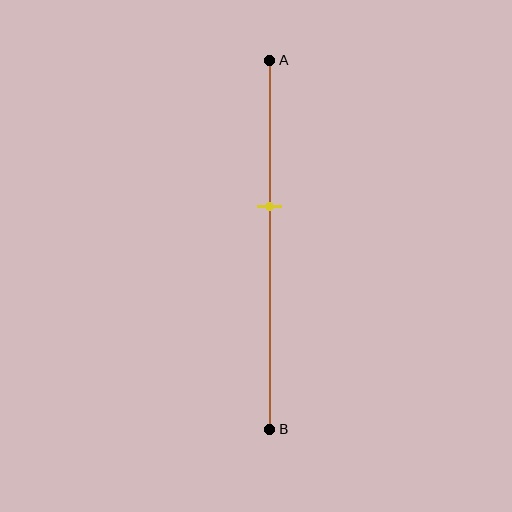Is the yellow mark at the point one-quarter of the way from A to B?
No, the mark is at about 40% from A, not at the 25% one-quarter point.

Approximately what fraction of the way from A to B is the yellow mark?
The yellow mark is approximately 40% of the way from A to B.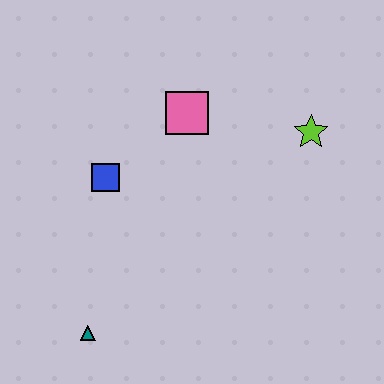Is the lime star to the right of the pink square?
Yes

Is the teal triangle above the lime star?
No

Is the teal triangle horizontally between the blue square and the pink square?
No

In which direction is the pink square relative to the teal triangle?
The pink square is above the teal triangle.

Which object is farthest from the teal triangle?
The lime star is farthest from the teal triangle.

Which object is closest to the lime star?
The pink square is closest to the lime star.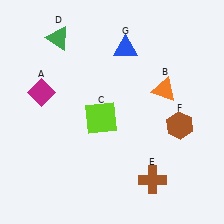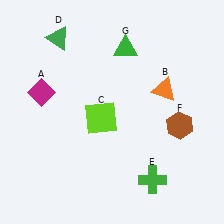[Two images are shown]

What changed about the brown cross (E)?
In Image 1, E is brown. In Image 2, it changed to green.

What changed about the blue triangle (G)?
In Image 1, G is blue. In Image 2, it changed to green.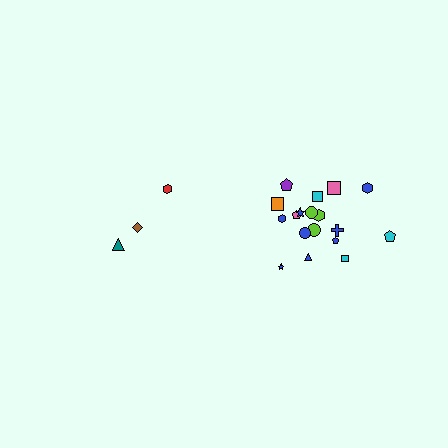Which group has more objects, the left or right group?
The right group.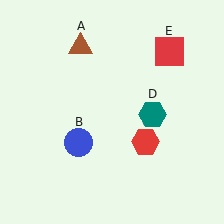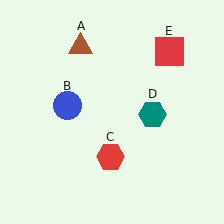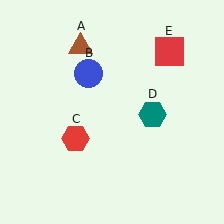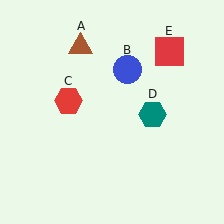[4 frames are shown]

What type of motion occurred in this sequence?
The blue circle (object B), red hexagon (object C) rotated clockwise around the center of the scene.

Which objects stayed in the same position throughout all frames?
Brown triangle (object A) and teal hexagon (object D) and red square (object E) remained stationary.